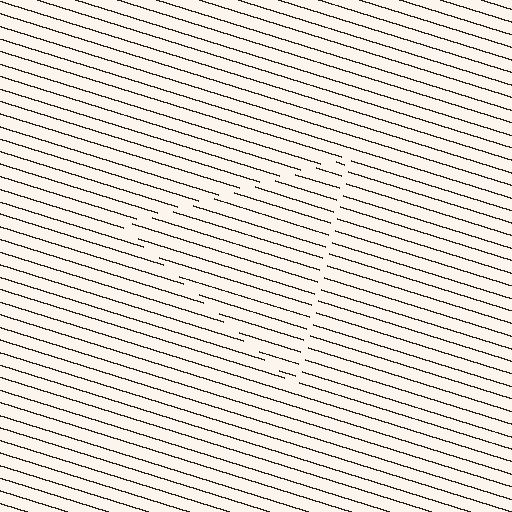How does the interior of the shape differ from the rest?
The interior of the shape contains the same grating, shifted by half a period — the contour is defined by the phase discontinuity where line-ends from the inner and outer gratings abut.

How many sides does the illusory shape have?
3 sides — the line-ends trace a triangle.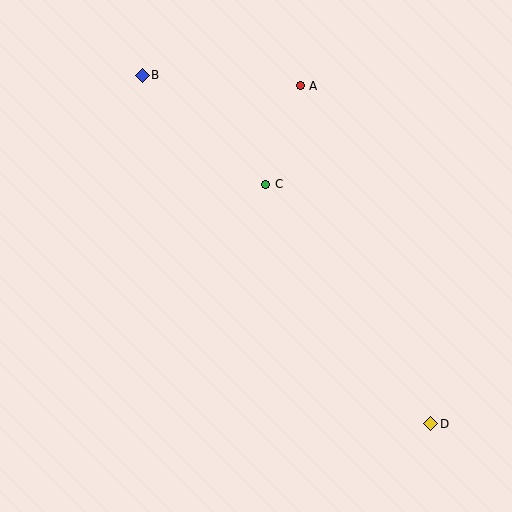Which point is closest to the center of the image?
Point C at (266, 184) is closest to the center.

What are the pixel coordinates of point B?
Point B is at (142, 75).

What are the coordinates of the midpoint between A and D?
The midpoint between A and D is at (365, 255).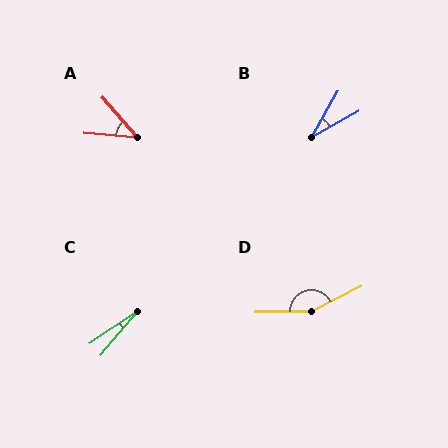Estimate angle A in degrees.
Approximately 44 degrees.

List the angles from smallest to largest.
C (15°), B (32°), A (44°), D (154°).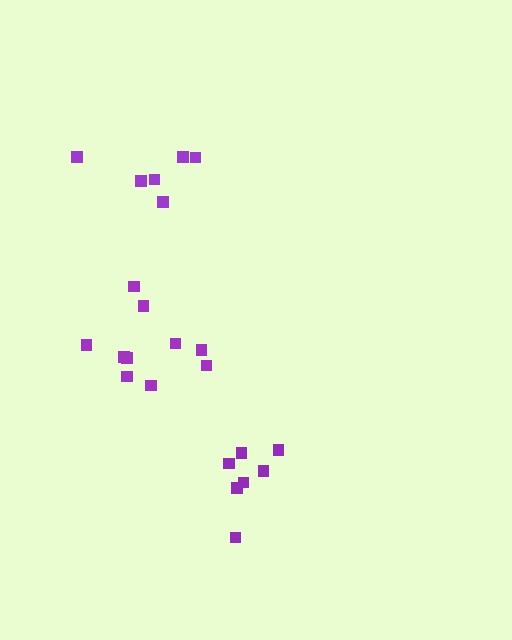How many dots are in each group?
Group 1: 6 dots, Group 2: 7 dots, Group 3: 10 dots (23 total).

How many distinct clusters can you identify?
There are 3 distinct clusters.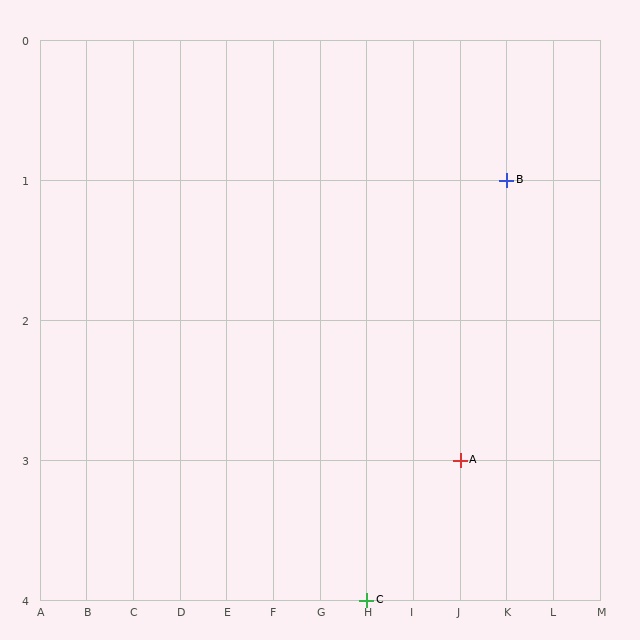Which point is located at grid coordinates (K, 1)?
Point B is at (K, 1).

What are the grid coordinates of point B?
Point B is at grid coordinates (K, 1).